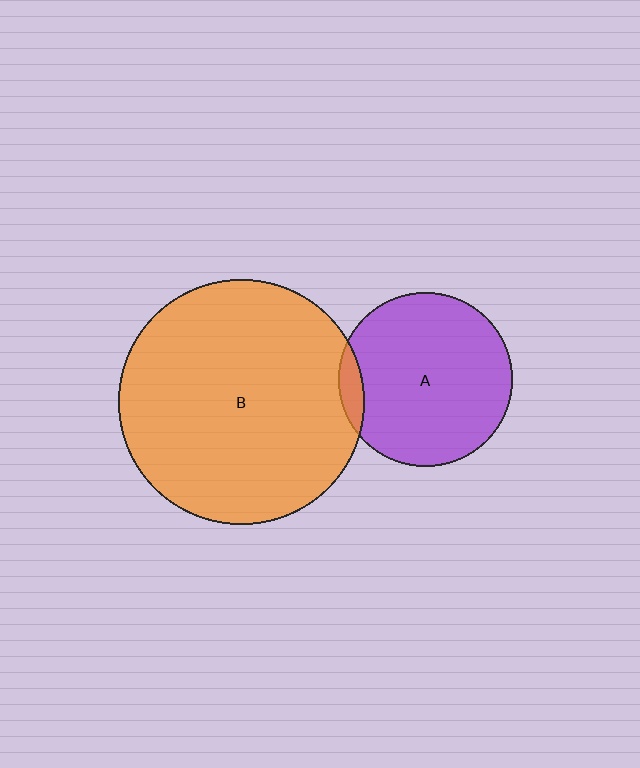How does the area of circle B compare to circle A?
Approximately 2.0 times.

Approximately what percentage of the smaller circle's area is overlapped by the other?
Approximately 5%.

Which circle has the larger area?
Circle B (orange).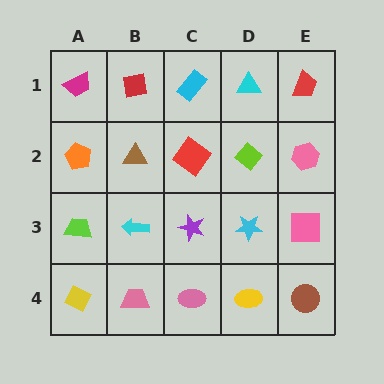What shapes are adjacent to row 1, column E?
A pink hexagon (row 2, column E), a cyan triangle (row 1, column D).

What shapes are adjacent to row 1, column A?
An orange pentagon (row 2, column A), a red square (row 1, column B).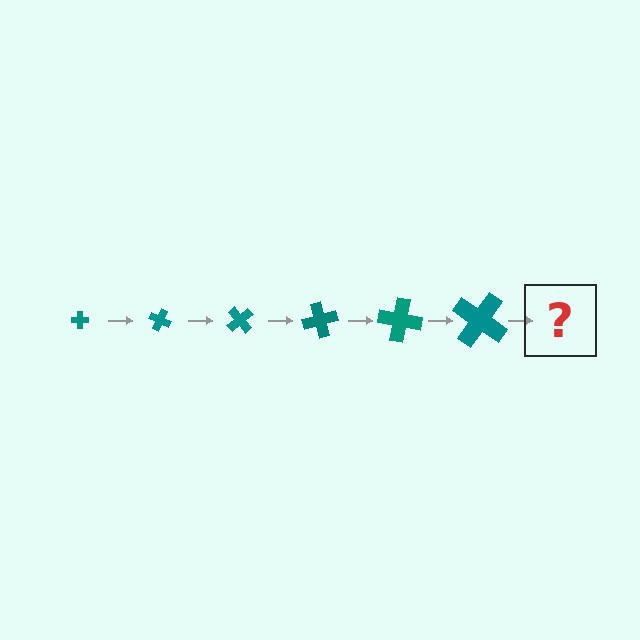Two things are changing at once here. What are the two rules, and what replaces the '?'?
The two rules are that the cross grows larger each step and it rotates 25 degrees each step. The '?' should be a cross, larger than the previous one and rotated 150 degrees from the start.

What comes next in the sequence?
The next element should be a cross, larger than the previous one and rotated 150 degrees from the start.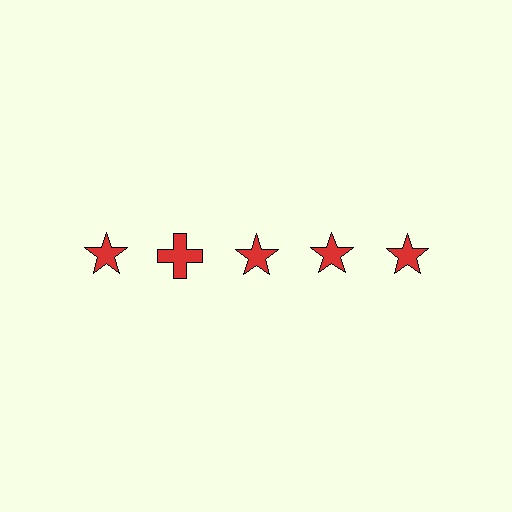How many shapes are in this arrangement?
There are 5 shapes arranged in a grid pattern.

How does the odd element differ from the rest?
It has a different shape: cross instead of star.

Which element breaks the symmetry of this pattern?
The red cross in the top row, second from left column breaks the symmetry. All other shapes are red stars.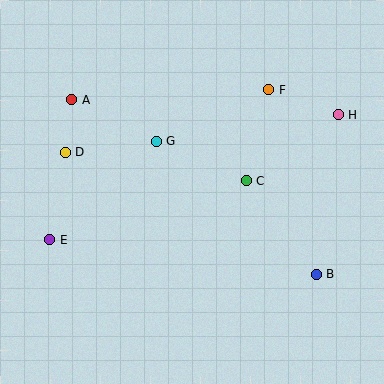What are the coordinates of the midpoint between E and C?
The midpoint between E and C is at (148, 210).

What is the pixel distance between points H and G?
The distance between H and G is 184 pixels.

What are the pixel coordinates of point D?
Point D is at (65, 152).